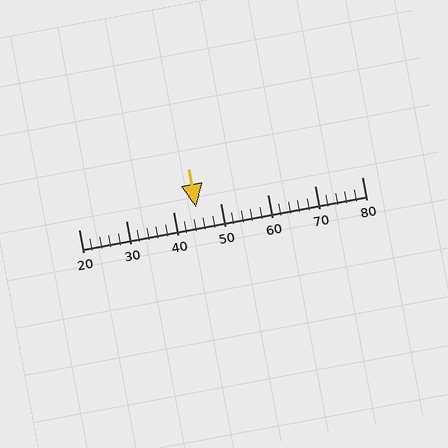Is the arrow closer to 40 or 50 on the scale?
The arrow is closer to 40.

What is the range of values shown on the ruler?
The ruler shows values from 20 to 80.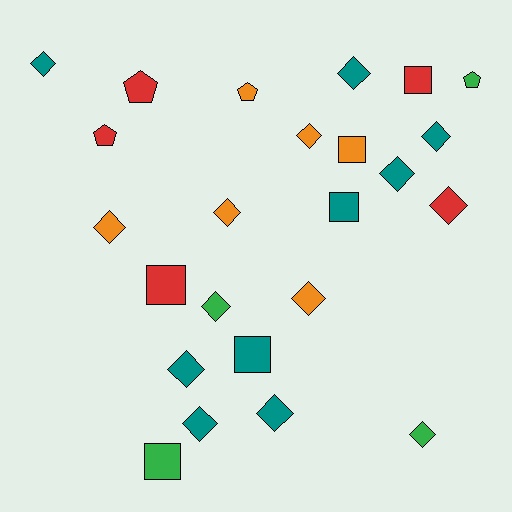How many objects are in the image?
There are 24 objects.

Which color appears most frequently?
Teal, with 9 objects.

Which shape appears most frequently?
Diamond, with 14 objects.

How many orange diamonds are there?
There are 4 orange diamonds.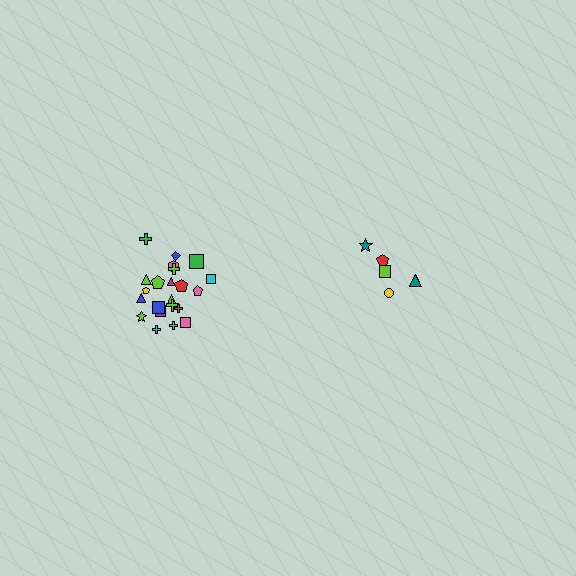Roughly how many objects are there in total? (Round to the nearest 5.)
Roughly 30 objects in total.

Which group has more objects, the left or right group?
The left group.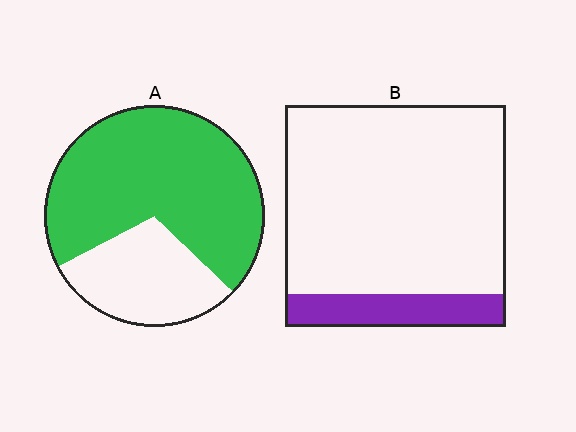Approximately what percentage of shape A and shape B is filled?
A is approximately 70% and B is approximately 15%.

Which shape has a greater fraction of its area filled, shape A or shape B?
Shape A.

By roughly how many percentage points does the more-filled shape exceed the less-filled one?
By roughly 55 percentage points (A over B).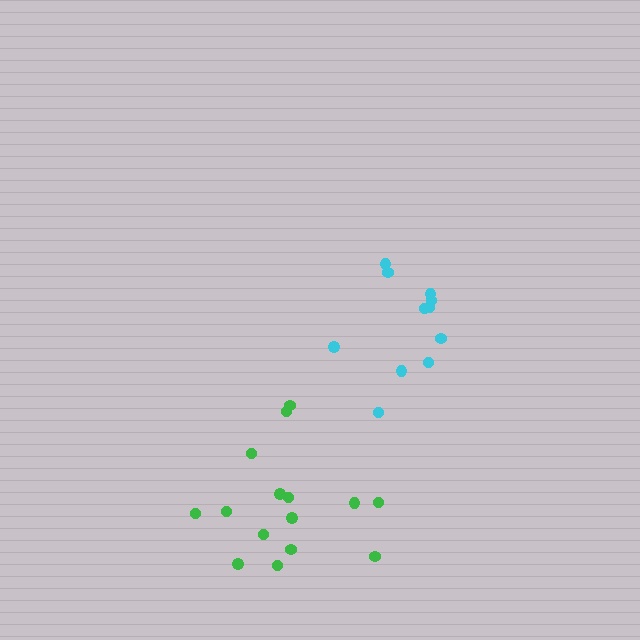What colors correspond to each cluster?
The clusters are colored: green, cyan.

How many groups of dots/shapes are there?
There are 2 groups.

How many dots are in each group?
Group 1: 15 dots, Group 2: 11 dots (26 total).